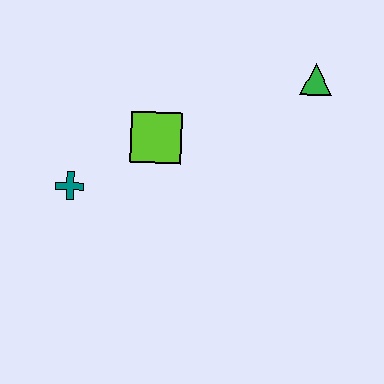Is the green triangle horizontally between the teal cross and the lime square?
No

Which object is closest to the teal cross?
The lime square is closest to the teal cross.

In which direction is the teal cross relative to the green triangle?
The teal cross is to the left of the green triangle.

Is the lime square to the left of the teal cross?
No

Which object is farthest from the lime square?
The green triangle is farthest from the lime square.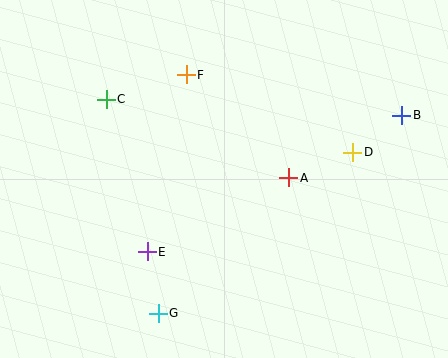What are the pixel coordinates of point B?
Point B is at (402, 115).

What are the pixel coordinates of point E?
Point E is at (147, 252).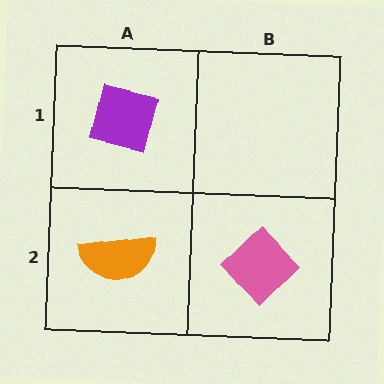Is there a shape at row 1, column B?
No, that cell is empty.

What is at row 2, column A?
An orange semicircle.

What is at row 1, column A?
A purple square.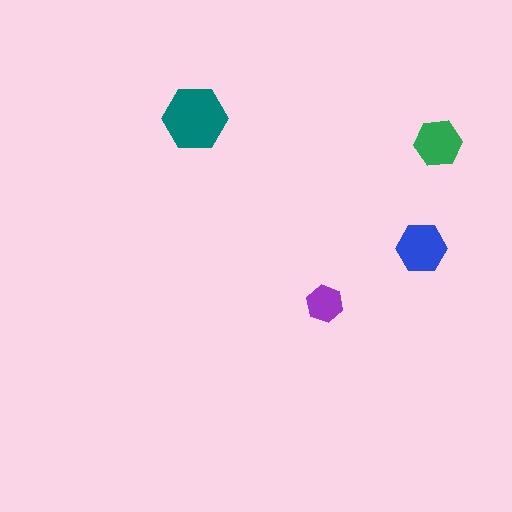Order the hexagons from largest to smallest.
the teal one, the blue one, the green one, the purple one.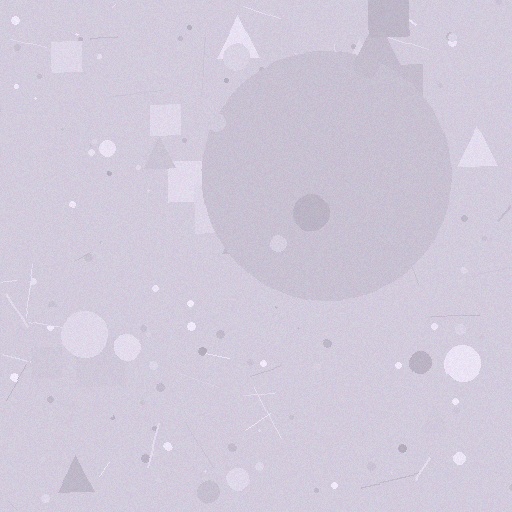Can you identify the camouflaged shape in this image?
The camouflaged shape is a circle.